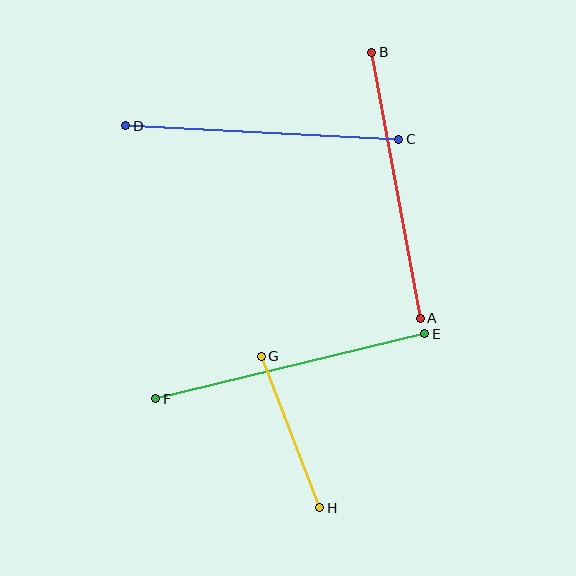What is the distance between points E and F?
The distance is approximately 277 pixels.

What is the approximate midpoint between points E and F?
The midpoint is at approximately (290, 366) pixels.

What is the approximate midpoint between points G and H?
The midpoint is at approximately (290, 432) pixels.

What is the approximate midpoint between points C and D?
The midpoint is at approximately (262, 133) pixels.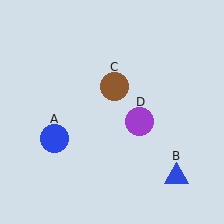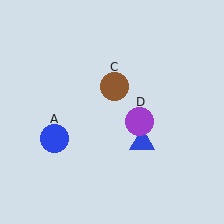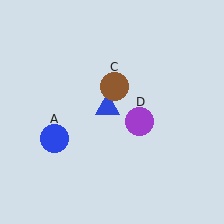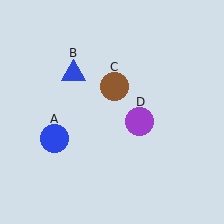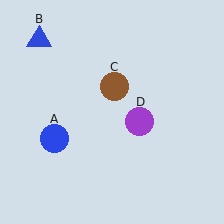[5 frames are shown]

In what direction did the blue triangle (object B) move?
The blue triangle (object B) moved up and to the left.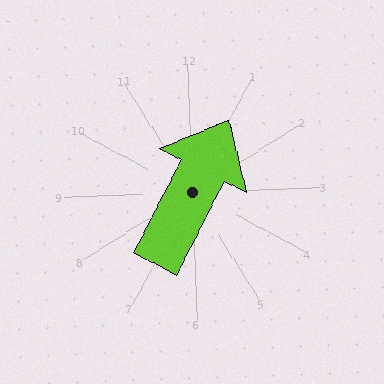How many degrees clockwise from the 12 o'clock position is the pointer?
Approximately 29 degrees.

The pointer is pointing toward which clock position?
Roughly 1 o'clock.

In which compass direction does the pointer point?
Northeast.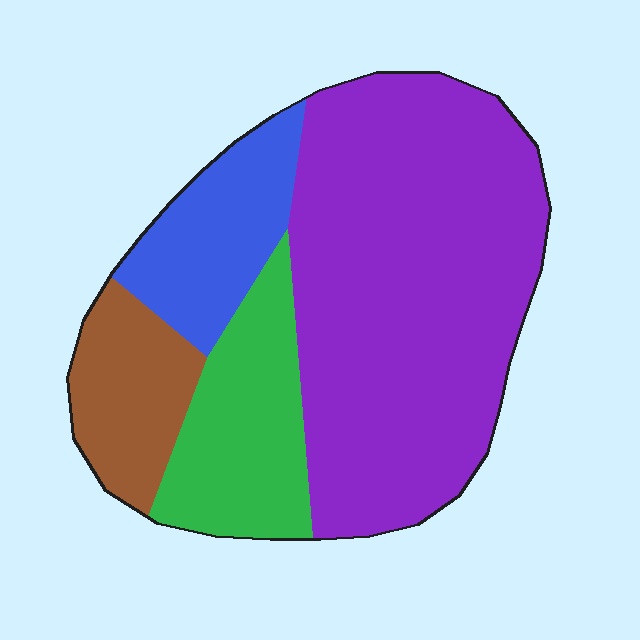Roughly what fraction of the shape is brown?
Brown takes up less than a quarter of the shape.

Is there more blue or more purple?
Purple.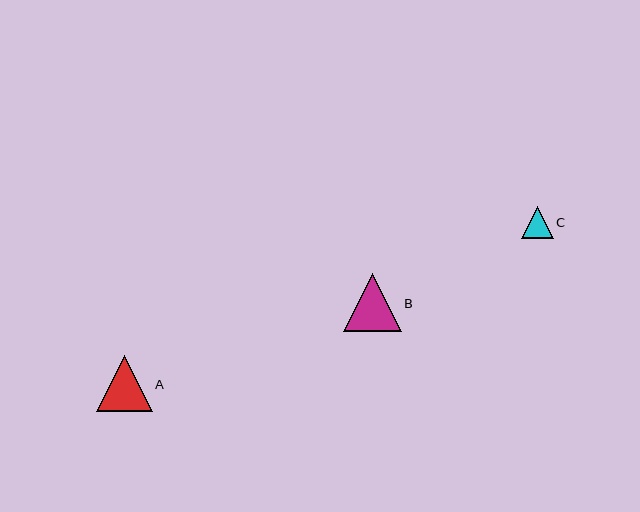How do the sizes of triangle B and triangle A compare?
Triangle B and triangle A are approximately the same size.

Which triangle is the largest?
Triangle B is the largest with a size of approximately 58 pixels.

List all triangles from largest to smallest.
From largest to smallest: B, A, C.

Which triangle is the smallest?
Triangle C is the smallest with a size of approximately 32 pixels.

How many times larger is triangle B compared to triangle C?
Triangle B is approximately 1.8 times the size of triangle C.